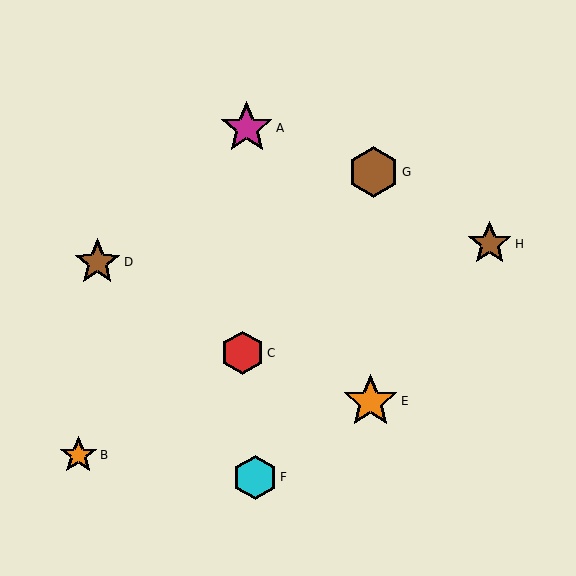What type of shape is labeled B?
Shape B is an orange star.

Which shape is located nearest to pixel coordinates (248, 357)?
The red hexagon (labeled C) at (243, 353) is nearest to that location.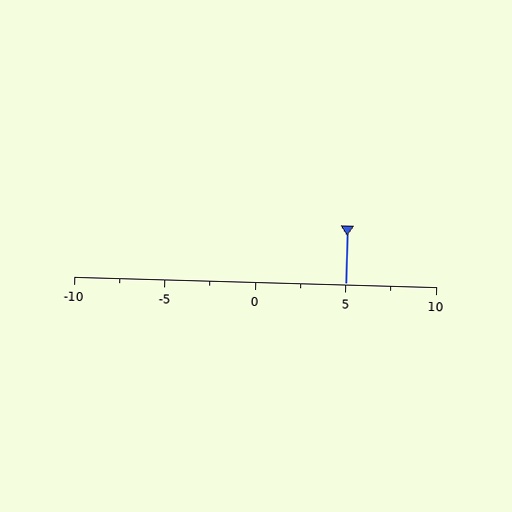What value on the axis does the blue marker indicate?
The marker indicates approximately 5.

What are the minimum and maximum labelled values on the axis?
The axis runs from -10 to 10.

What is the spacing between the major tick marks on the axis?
The major ticks are spaced 5 apart.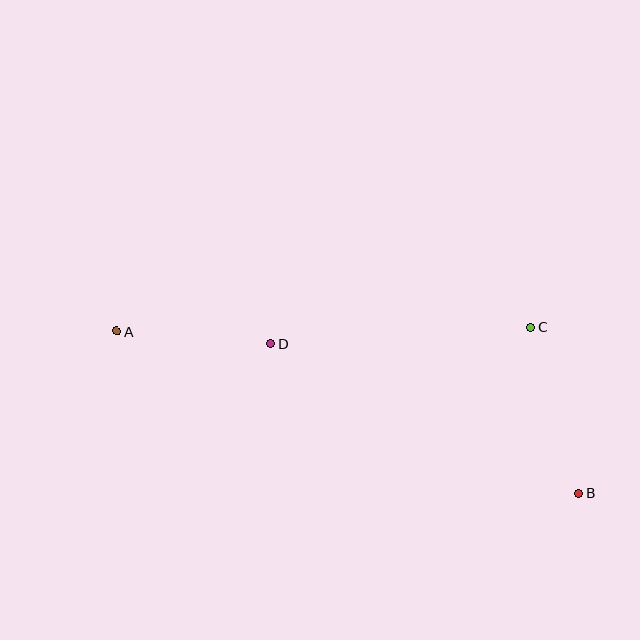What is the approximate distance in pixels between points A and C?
The distance between A and C is approximately 414 pixels.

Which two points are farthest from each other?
Points A and B are farthest from each other.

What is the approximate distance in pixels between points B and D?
The distance between B and D is approximately 343 pixels.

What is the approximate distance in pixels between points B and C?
The distance between B and C is approximately 173 pixels.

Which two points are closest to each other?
Points A and D are closest to each other.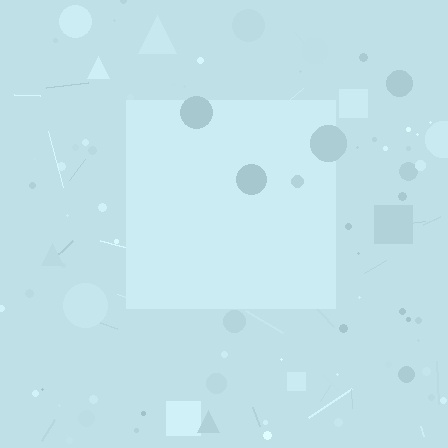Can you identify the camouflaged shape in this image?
The camouflaged shape is a square.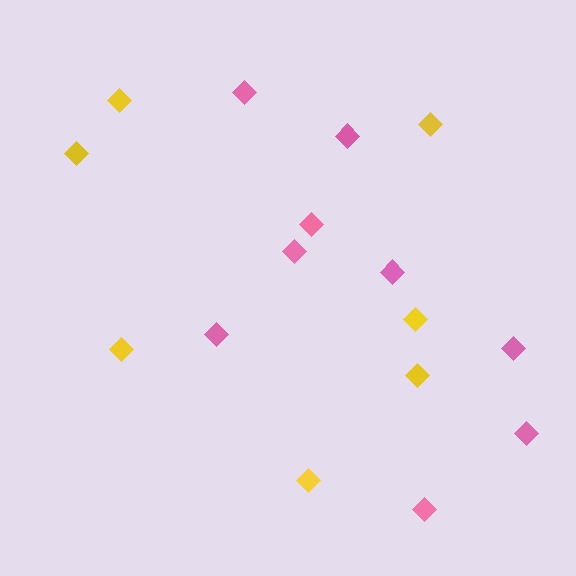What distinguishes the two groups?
There are 2 groups: one group of yellow diamonds (7) and one group of pink diamonds (9).